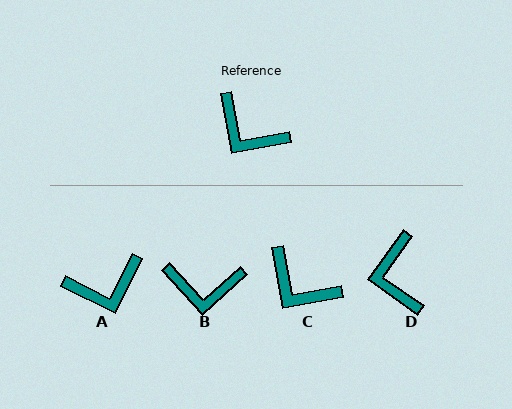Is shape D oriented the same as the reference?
No, it is off by about 46 degrees.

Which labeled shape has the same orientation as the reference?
C.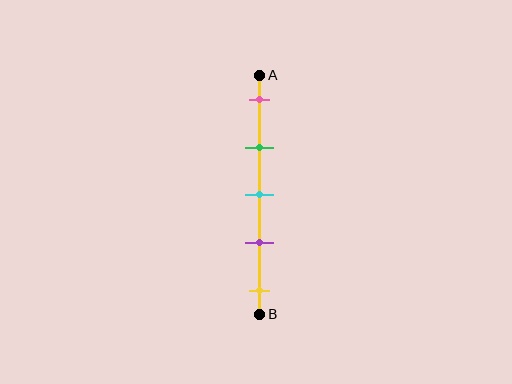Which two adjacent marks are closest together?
The cyan and purple marks are the closest adjacent pair.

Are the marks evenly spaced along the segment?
Yes, the marks are approximately evenly spaced.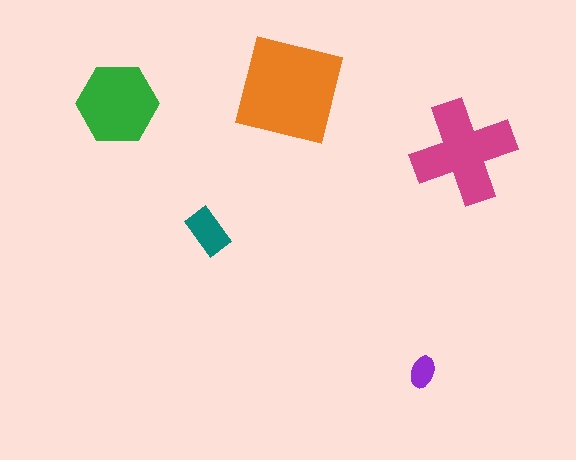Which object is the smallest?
The purple ellipse.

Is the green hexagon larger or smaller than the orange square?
Smaller.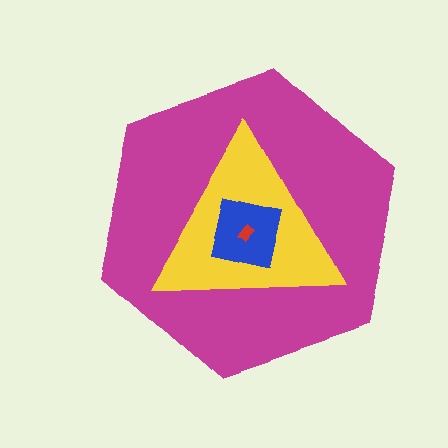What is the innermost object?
The red rectangle.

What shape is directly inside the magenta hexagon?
The yellow triangle.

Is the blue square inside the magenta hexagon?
Yes.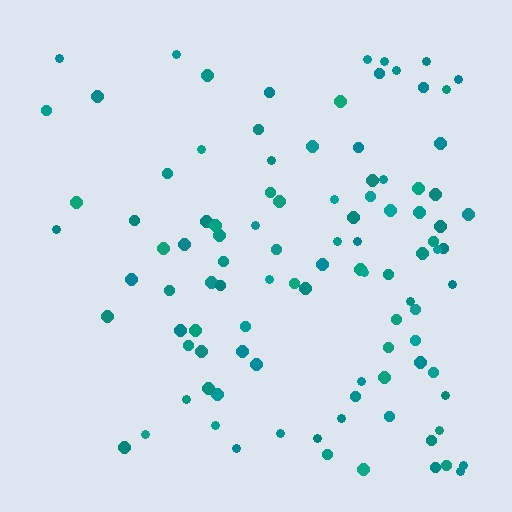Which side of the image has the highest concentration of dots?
The right.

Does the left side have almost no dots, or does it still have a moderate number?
Still a moderate number, just noticeably fewer than the right.